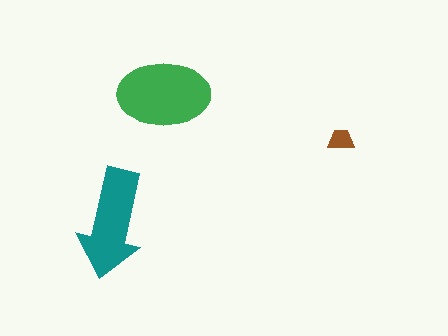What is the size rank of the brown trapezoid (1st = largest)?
3rd.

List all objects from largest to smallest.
The green ellipse, the teal arrow, the brown trapezoid.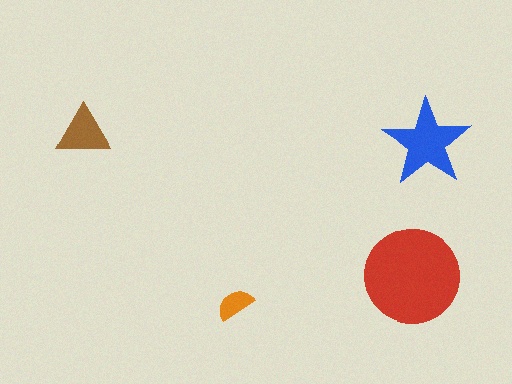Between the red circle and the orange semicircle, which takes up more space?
The red circle.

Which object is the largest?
The red circle.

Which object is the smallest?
The orange semicircle.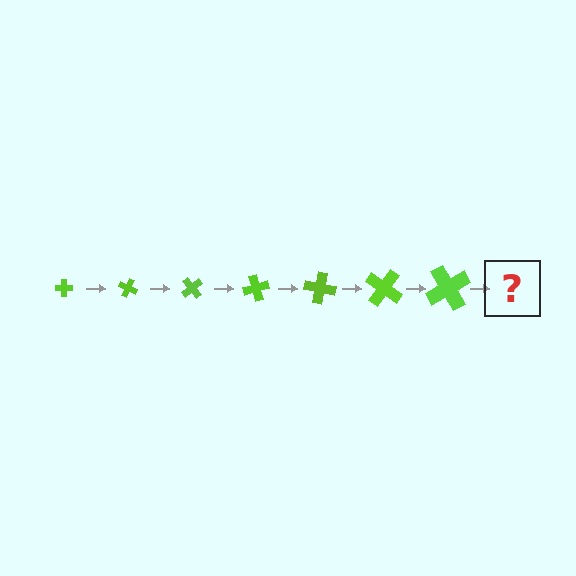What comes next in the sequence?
The next element should be a cross, larger than the previous one and rotated 175 degrees from the start.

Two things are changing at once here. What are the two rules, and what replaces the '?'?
The two rules are that the cross grows larger each step and it rotates 25 degrees each step. The '?' should be a cross, larger than the previous one and rotated 175 degrees from the start.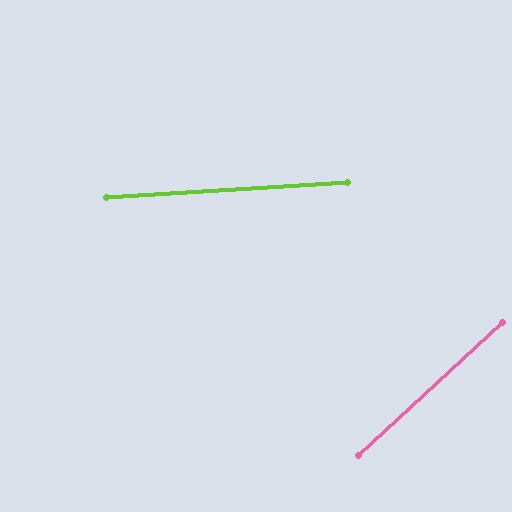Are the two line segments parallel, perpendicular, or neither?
Neither parallel nor perpendicular — they differ by about 39°.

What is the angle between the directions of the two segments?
Approximately 39 degrees.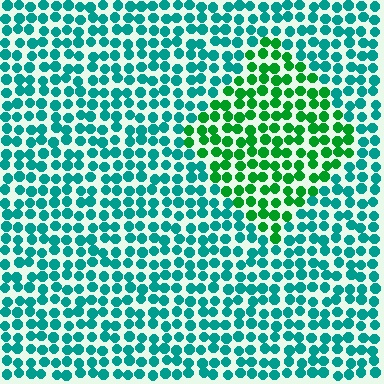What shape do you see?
I see a diamond.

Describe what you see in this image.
The image is filled with small teal elements in a uniform arrangement. A diamond-shaped region is visible where the elements are tinted to a slightly different hue, forming a subtle color boundary.